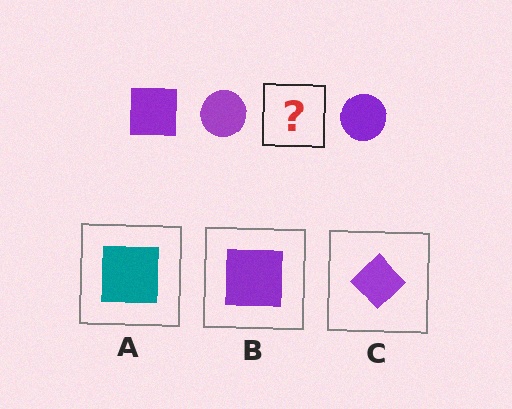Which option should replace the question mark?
Option B.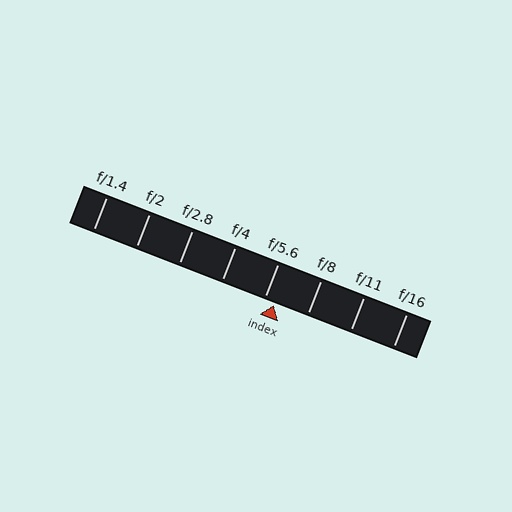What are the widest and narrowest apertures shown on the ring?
The widest aperture shown is f/1.4 and the narrowest is f/16.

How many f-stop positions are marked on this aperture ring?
There are 8 f-stop positions marked.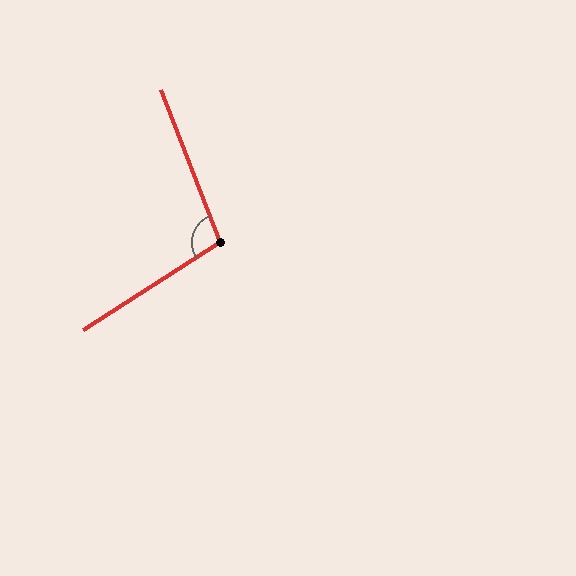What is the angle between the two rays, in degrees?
Approximately 101 degrees.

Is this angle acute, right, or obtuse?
It is obtuse.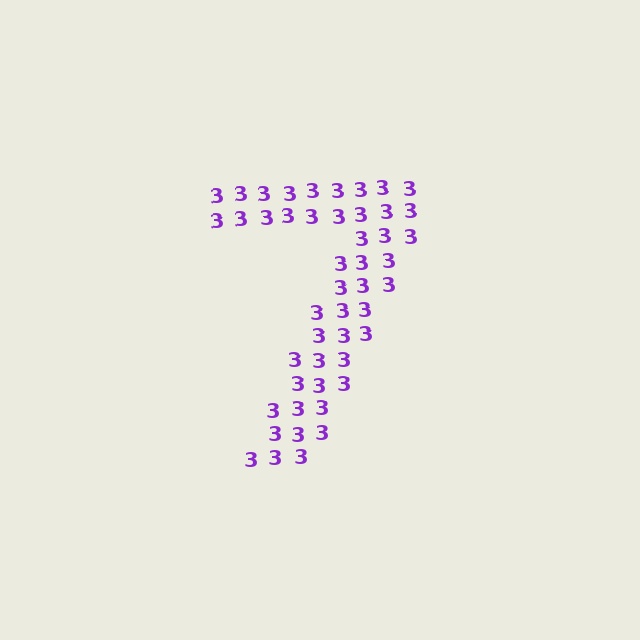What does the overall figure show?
The overall figure shows the digit 7.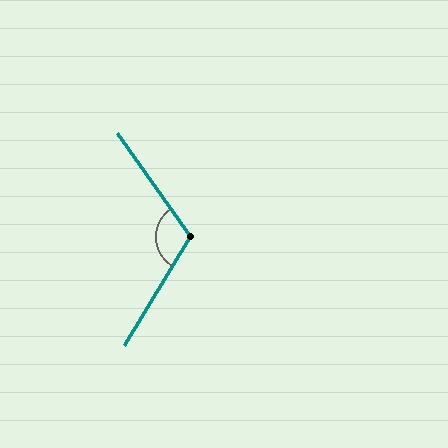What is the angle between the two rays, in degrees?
Approximately 114 degrees.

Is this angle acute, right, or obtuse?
It is obtuse.